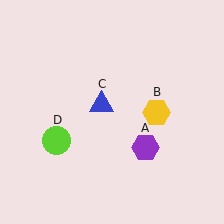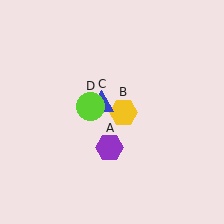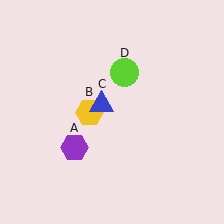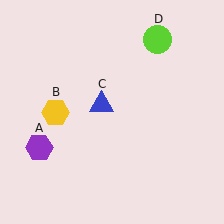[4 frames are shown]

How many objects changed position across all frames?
3 objects changed position: purple hexagon (object A), yellow hexagon (object B), lime circle (object D).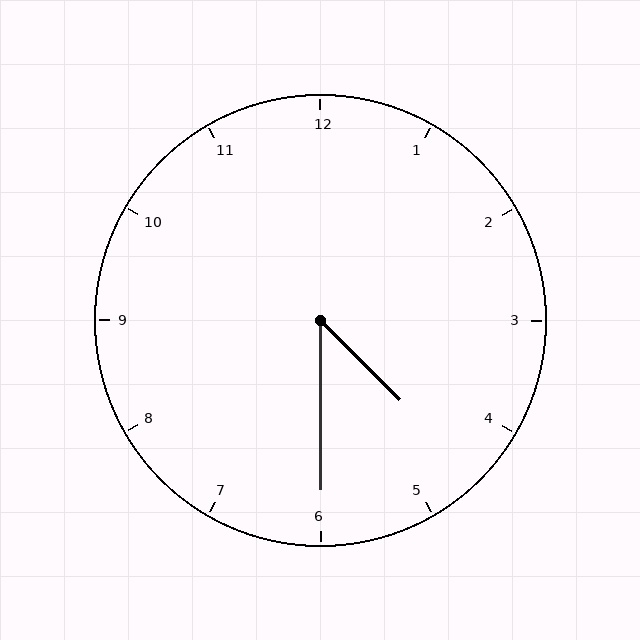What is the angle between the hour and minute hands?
Approximately 45 degrees.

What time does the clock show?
4:30.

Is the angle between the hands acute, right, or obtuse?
It is acute.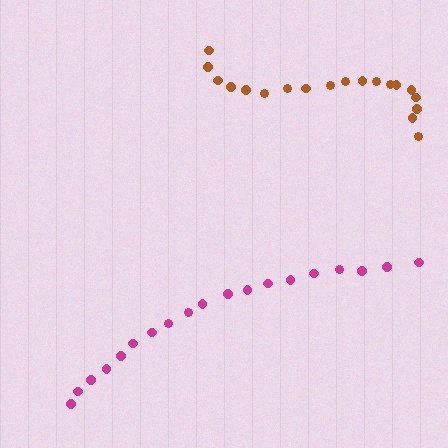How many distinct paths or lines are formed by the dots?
There are 2 distinct paths.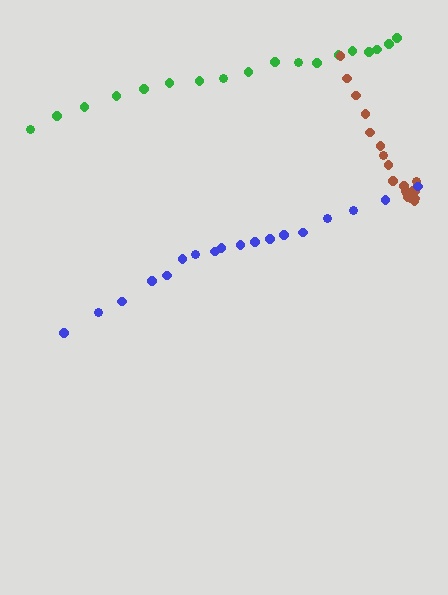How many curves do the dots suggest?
There are 3 distinct paths.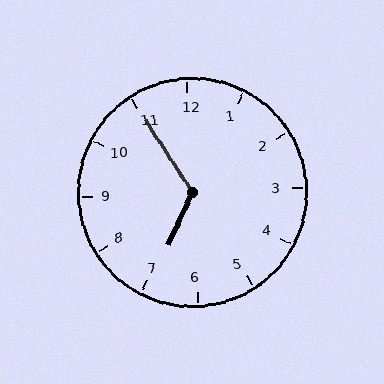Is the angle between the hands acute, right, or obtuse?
It is obtuse.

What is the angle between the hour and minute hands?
Approximately 122 degrees.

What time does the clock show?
6:55.